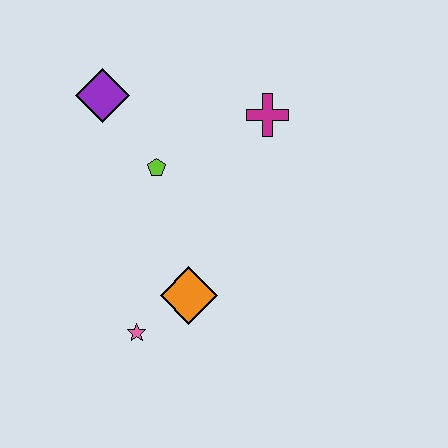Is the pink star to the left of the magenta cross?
Yes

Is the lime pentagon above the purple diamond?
No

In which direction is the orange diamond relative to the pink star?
The orange diamond is to the right of the pink star.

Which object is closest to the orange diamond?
The pink star is closest to the orange diamond.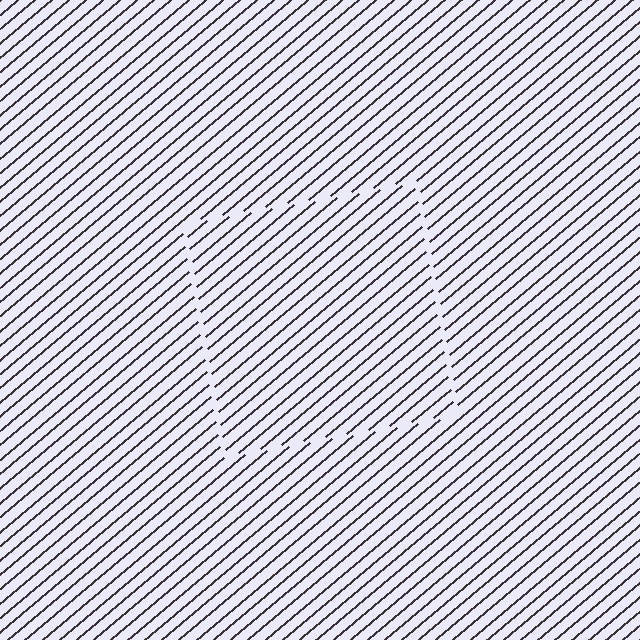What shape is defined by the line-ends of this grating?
An illusory square. The interior of the shape contains the same grating, shifted by half a period — the contour is defined by the phase discontinuity where line-ends from the inner and outer gratings abut.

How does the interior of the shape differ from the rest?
The interior of the shape contains the same grating, shifted by half a period — the contour is defined by the phase discontinuity where line-ends from the inner and outer gratings abut.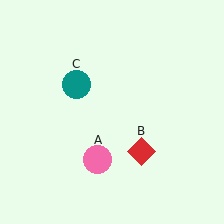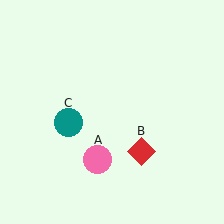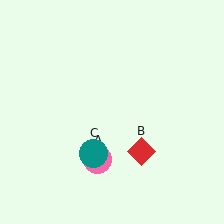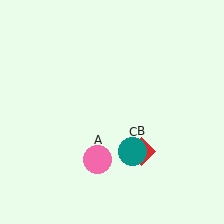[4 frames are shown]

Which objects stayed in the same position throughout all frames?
Pink circle (object A) and red diamond (object B) remained stationary.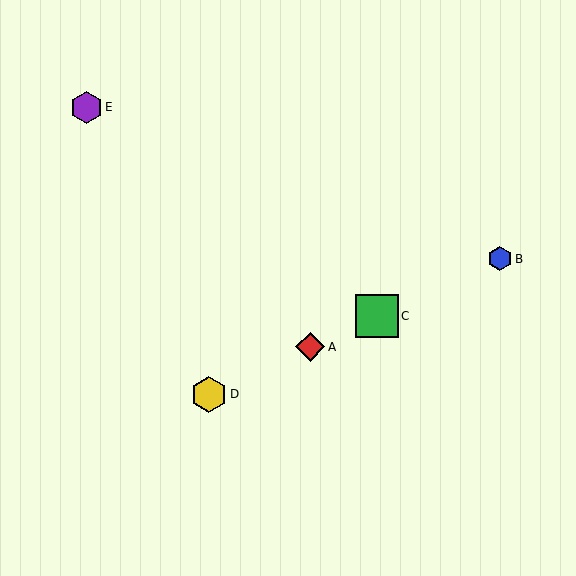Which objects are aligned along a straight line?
Objects A, B, C, D are aligned along a straight line.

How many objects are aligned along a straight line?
4 objects (A, B, C, D) are aligned along a straight line.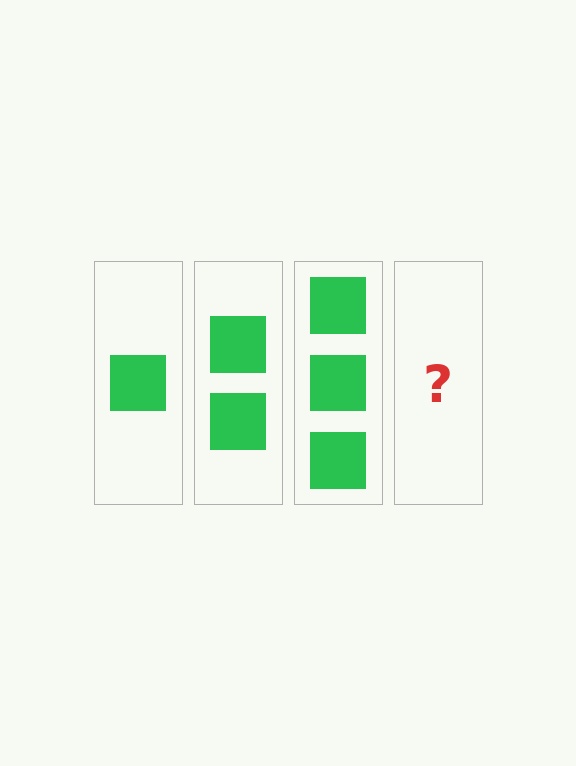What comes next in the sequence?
The next element should be 4 squares.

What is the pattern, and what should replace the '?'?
The pattern is that each step adds one more square. The '?' should be 4 squares.